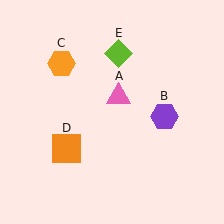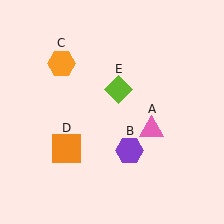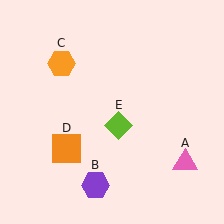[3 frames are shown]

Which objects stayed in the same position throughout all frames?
Orange hexagon (object C) and orange square (object D) remained stationary.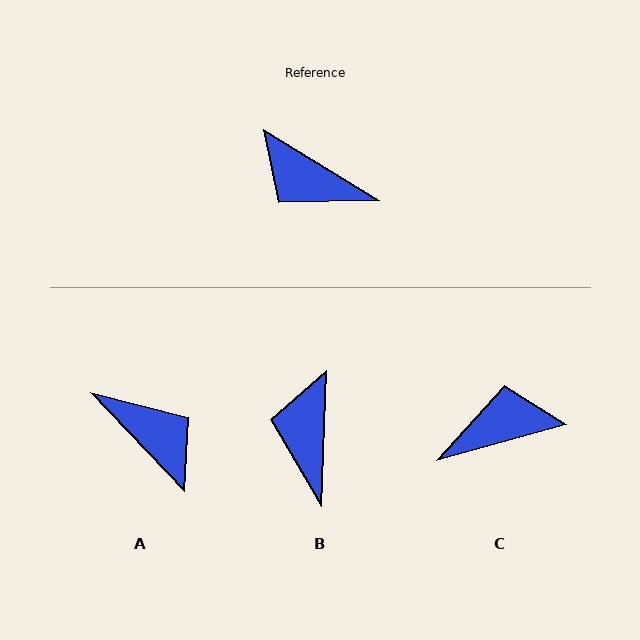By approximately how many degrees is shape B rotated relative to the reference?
Approximately 60 degrees clockwise.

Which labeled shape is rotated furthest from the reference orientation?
A, about 165 degrees away.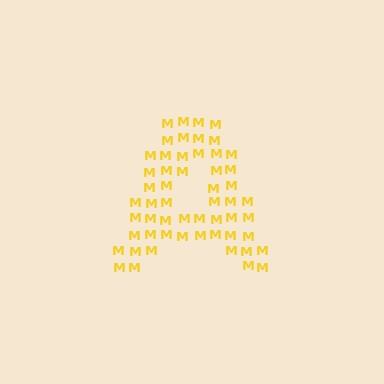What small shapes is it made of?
It is made of small letter M's.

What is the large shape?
The large shape is the letter A.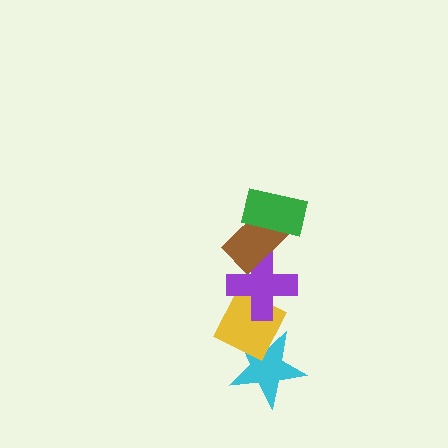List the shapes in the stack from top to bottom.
From top to bottom: the green rectangle, the brown rectangle, the purple cross, the yellow diamond, the cyan star.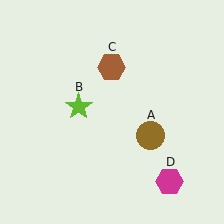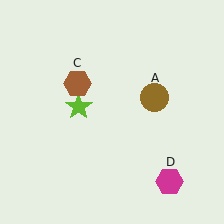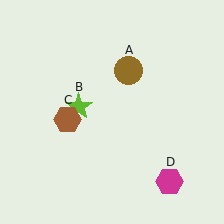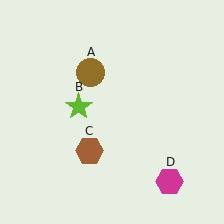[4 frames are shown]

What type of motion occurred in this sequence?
The brown circle (object A), brown hexagon (object C) rotated counterclockwise around the center of the scene.